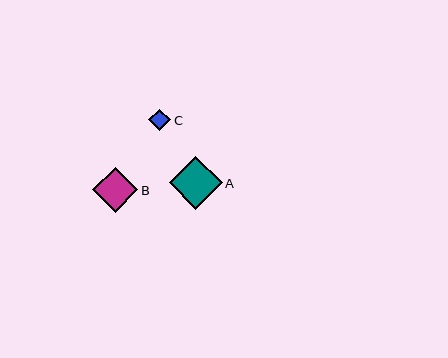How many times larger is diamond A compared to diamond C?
Diamond A is approximately 2.4 times the size of diamond C.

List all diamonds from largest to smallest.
From largest to smallest: A, B, C.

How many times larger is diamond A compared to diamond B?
Diamond A is approximately 1.2 times the size of diamond B.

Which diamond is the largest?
Diamond A is the largest with a size of approximately 53 pixels.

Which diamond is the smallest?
Diamond C is the smallest with a size of approximately 22 pixels.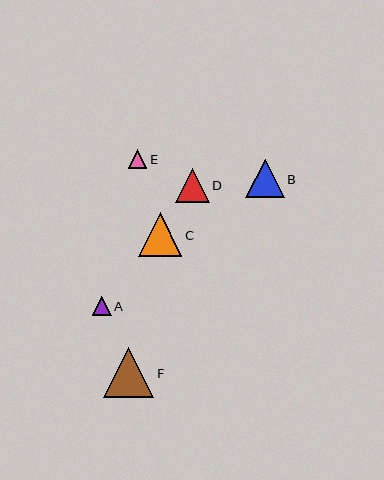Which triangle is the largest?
Triangle F is the largest with a size of approximately 50 pixels.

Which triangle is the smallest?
Triangle E is the smallest with a size of approximately 18 pixels.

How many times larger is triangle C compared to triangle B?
Triangle C is approximately 1.1 times the size of triangle B.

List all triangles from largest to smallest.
From largest to smallest: F, C, B, D, A, E.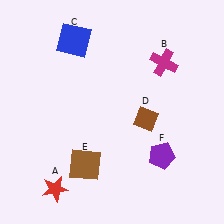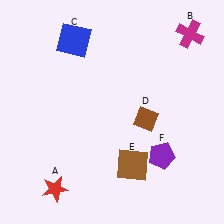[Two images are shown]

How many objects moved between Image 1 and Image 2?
2 objects moved between the two images.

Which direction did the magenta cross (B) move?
The magenta cross (B) moved up.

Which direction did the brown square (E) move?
The brown square (E) moved right.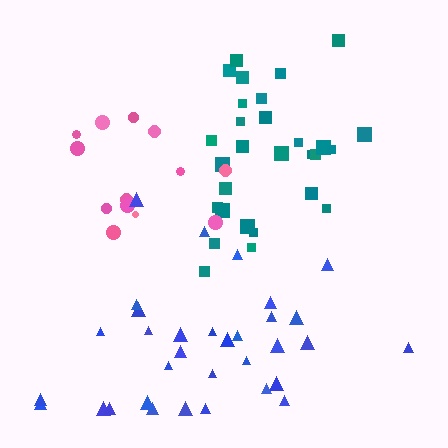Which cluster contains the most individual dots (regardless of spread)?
Blue (33).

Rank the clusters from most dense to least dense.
teal, blue, pink.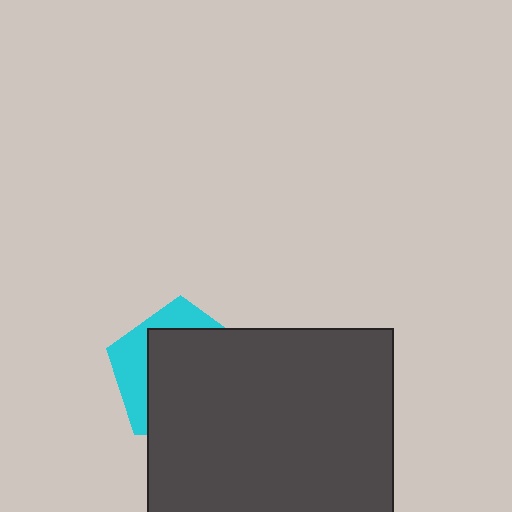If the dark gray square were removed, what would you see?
You would see the complete cyan pentagon.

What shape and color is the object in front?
The object in front is a dark gray square.